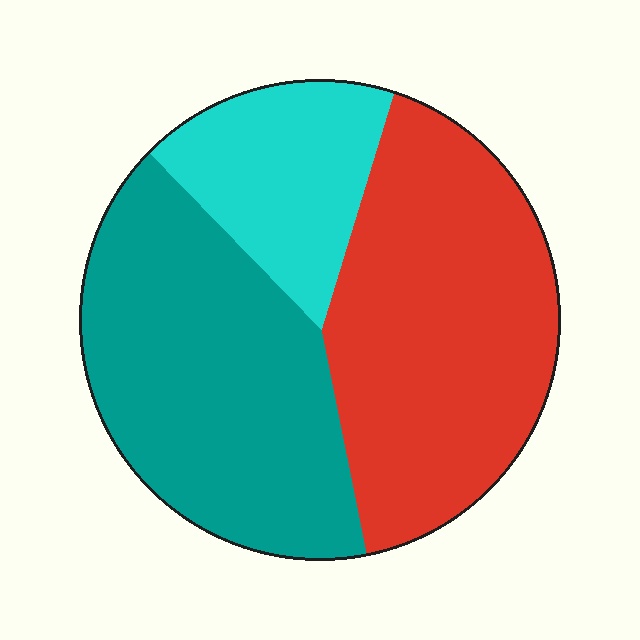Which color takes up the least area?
Cyan, at roughly 20%.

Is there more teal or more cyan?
Teal.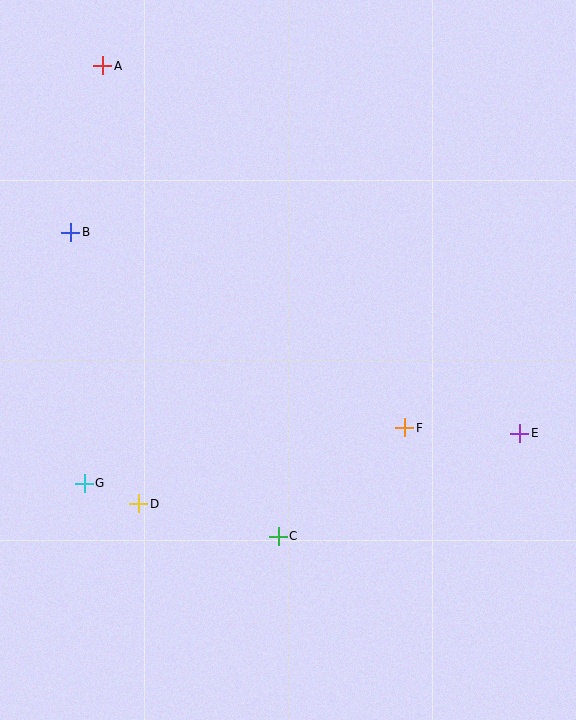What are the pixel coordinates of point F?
Point F is at (405, 428).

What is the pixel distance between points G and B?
The distance between G and B is 251 pixels.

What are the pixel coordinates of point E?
Point E is at (520, 433).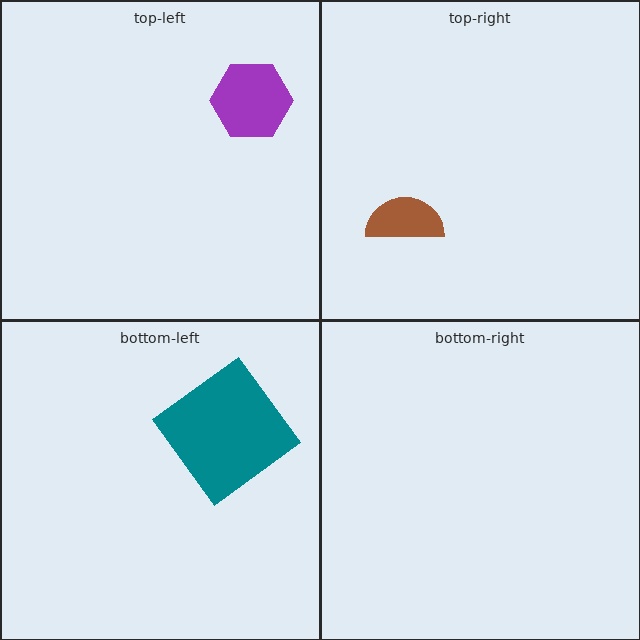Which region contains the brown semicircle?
The top-right region.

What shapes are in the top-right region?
The brown semicircle.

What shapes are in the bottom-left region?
The teal diamond.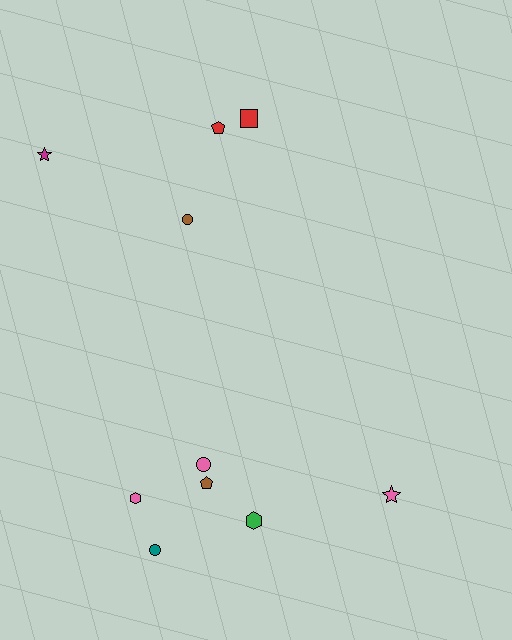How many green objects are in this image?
There is 1 green object.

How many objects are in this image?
There are 10 objects.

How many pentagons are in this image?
There are 2 pentagons.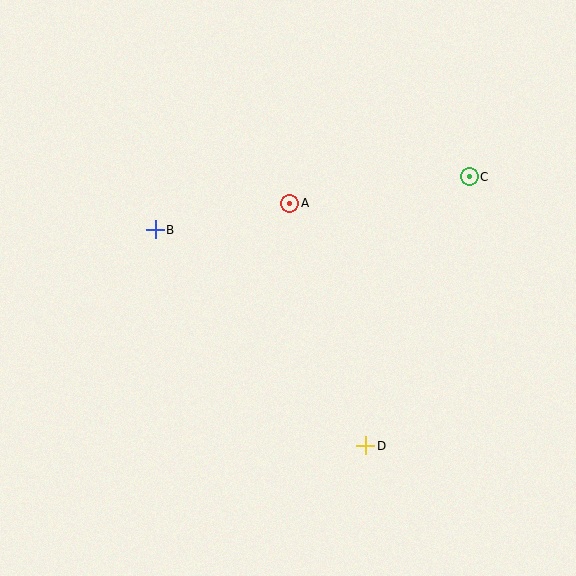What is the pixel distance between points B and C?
The distance between B and C is 318 pixels.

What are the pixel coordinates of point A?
Point A is at (290, 203).